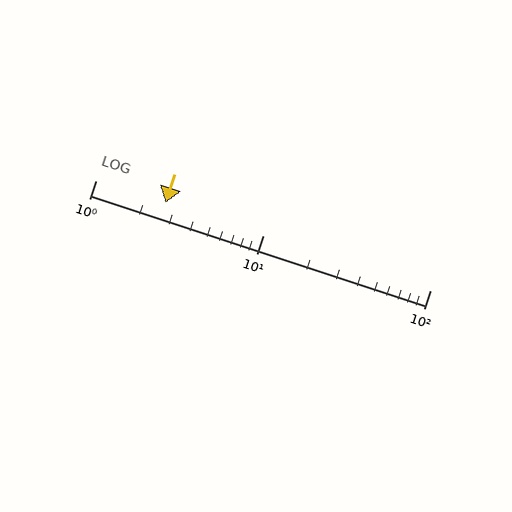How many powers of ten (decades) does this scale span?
The scale spans 2 decades, from 1 to 100.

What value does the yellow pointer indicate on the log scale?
The pointer indicates approximately 2.6.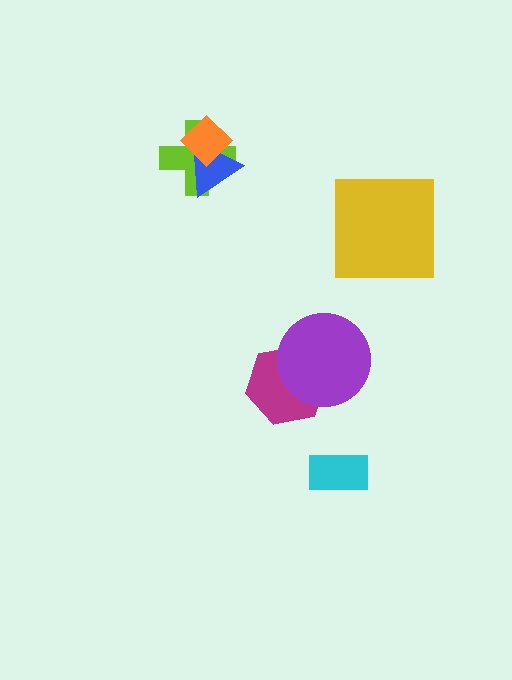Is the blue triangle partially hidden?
Yes, it is partially covered by another shape.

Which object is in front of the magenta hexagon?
The purple circle is in front of the magenta hexagon.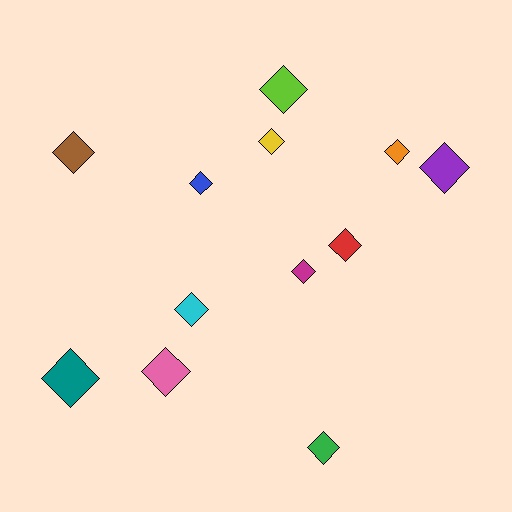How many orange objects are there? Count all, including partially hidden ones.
There is 1 orange object.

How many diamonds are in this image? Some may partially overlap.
There are 12 diamonds.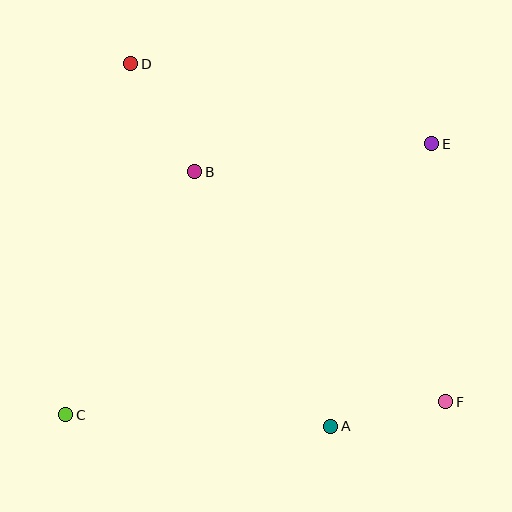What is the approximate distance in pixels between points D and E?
The distance between D and E is approximately 311 pixels.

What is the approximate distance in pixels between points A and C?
The distance between A and C is approximately 266 pixels.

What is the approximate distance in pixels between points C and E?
The distance between C and E is approximately 456 pixels.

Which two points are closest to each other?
Points A and F are closest to each other.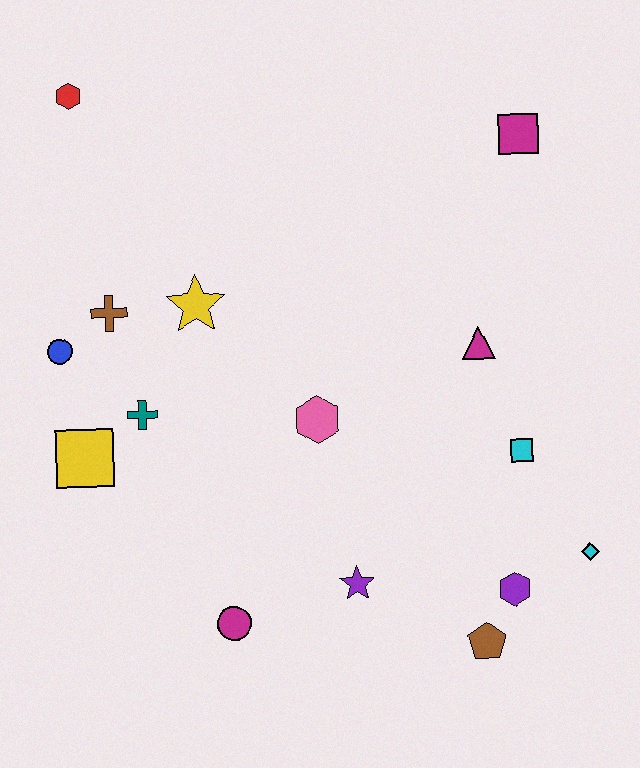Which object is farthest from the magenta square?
The magenta circle is farthest from the magenta square.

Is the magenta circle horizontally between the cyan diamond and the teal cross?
Yes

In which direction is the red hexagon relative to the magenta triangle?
The red hexagon is to the left of the magenta triangle.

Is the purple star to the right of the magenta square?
No